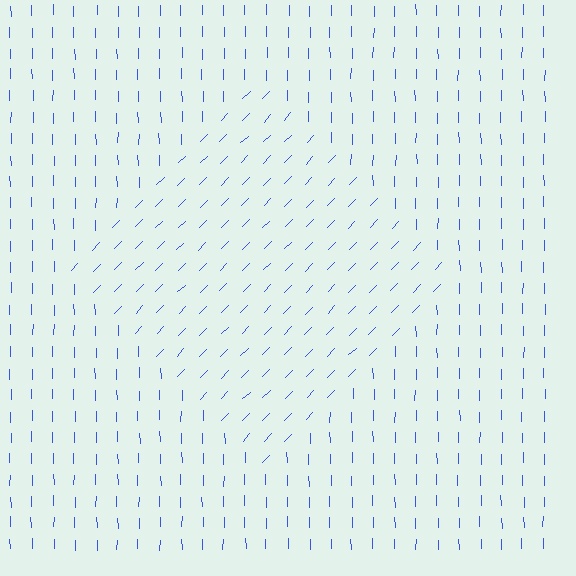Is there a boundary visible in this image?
Yes, there is a texture boundary formed by a change in line orientation.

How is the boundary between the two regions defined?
The boundary is defined purely by a change in line orientation (approximately 45 degrees difference). All lines are the same color and thickness.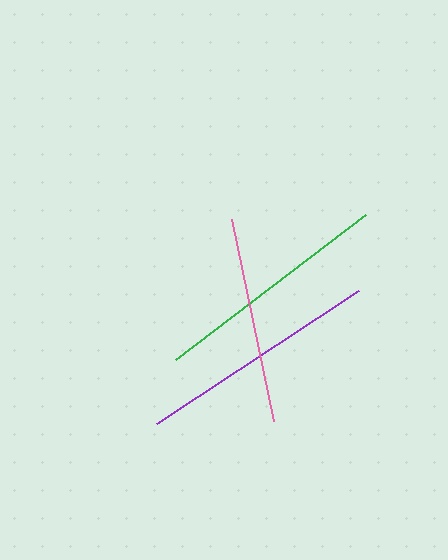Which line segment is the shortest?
The pink line is the shortest at approximately 207 pixels.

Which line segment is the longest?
The purple line is the longest at approximately 242 pixels.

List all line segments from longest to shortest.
From longest to shortest: purple, green, pink.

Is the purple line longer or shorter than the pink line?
The purple line is longer than the pink line.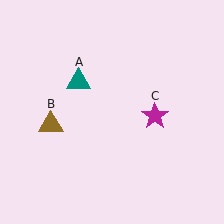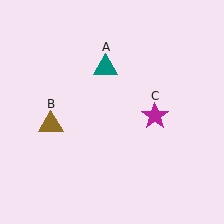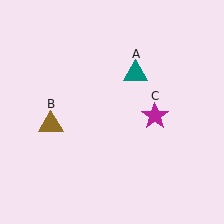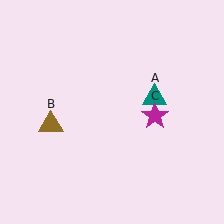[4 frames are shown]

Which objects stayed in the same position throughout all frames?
Brown triangle (object B) and magenta star (object C) remained stationary.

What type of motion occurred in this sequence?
The teal triangle (object A) rotated clockwise around the center of the scene.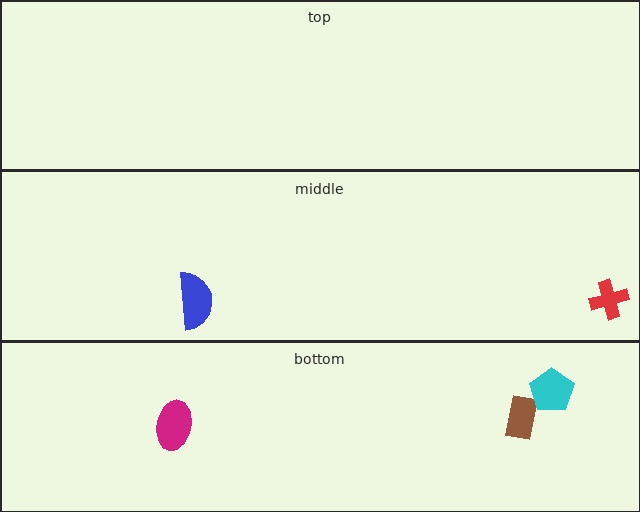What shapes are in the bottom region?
The brown rectangle, the cyan pentagon, the magenta ellipse.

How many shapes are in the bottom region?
3.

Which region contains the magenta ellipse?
The bottom region.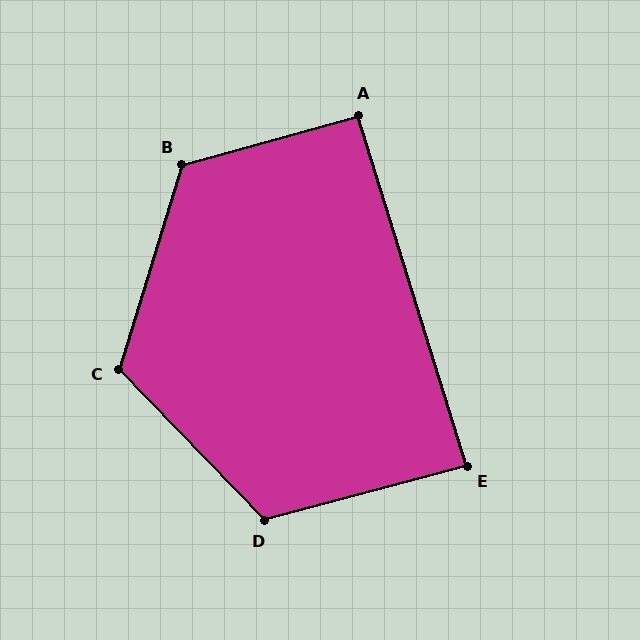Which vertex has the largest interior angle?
B, at approximately 123 degrees.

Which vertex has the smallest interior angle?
E, at approximately 88 degrees.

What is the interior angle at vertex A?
Approximately 92 degrees (approximately right).